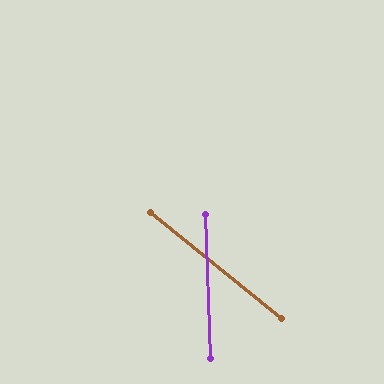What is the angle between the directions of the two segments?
Approximately 49 degrees.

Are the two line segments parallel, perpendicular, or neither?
Neither parallel nor perpendicular — they differ by about 49°.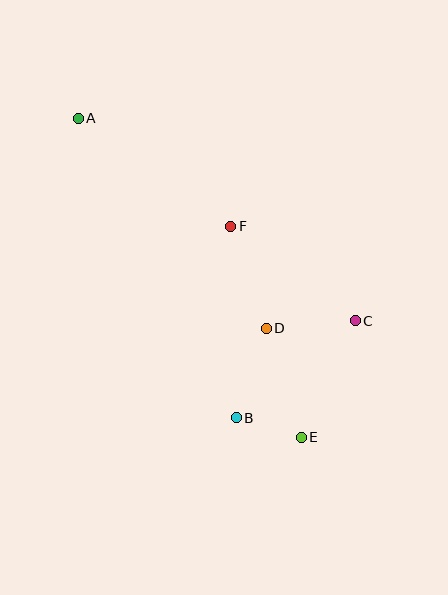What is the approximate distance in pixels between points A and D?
The distance between A and D is approximately 281 pixels.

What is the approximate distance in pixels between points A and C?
The distance between A and C is approximately 343 pixels.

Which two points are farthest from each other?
Points A and E are farthest from each other.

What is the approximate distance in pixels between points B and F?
The distance between B and F is approximately 191 pixels.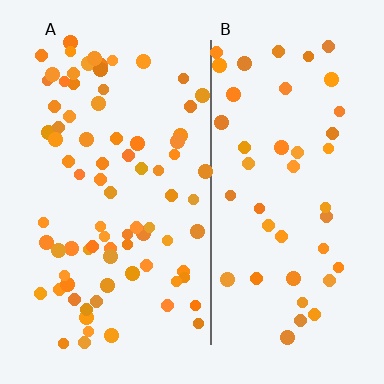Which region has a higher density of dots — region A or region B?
A (the left).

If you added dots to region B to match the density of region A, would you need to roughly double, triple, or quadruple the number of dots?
Approximately double.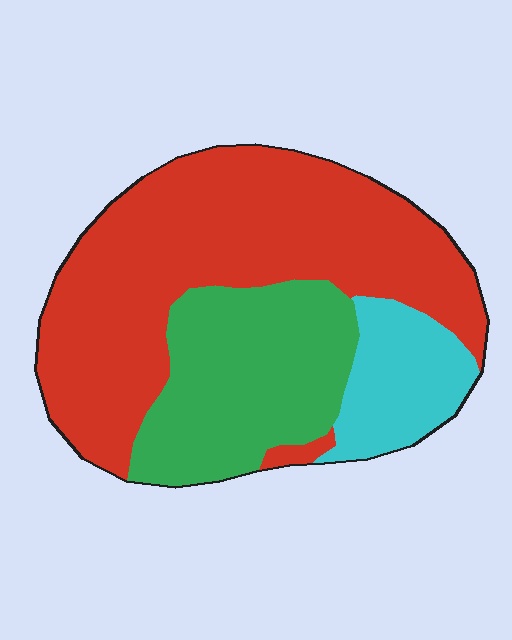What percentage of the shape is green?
Green covers about 30% of the shape.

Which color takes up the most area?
Red, at roughly 55%.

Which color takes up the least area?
Cyan, at roughly 15%.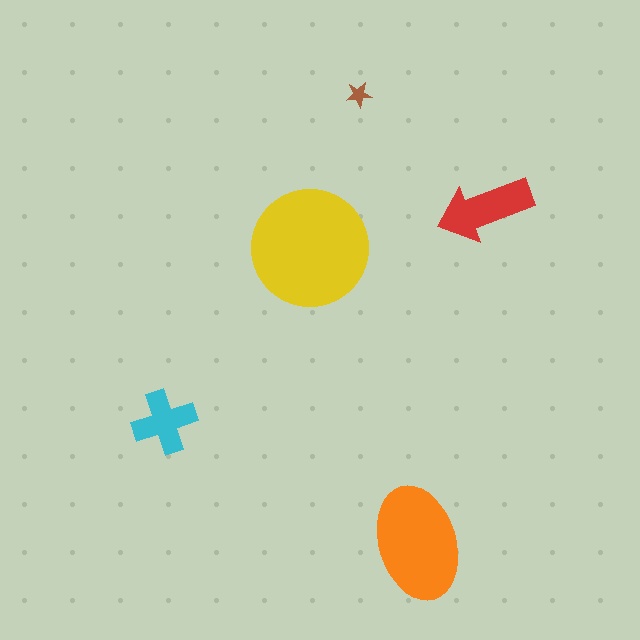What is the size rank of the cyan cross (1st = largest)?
4th.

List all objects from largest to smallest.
The yellow circle, the orange ellipse, the red arrow, the cyan cross, the brown star.